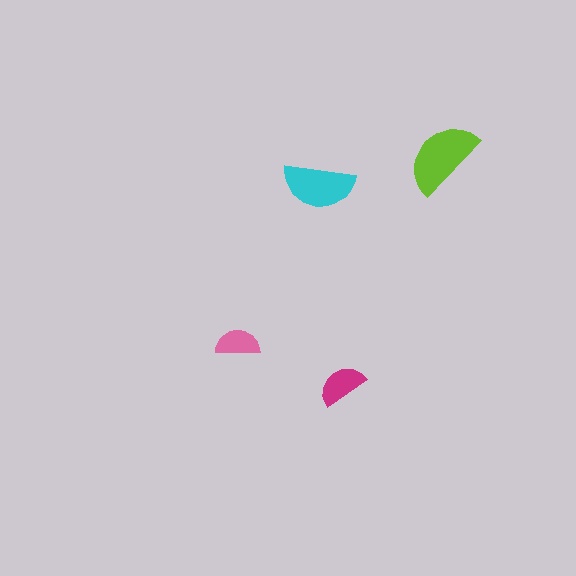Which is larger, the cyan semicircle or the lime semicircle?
The lime one.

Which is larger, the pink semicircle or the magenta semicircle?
The magenta one.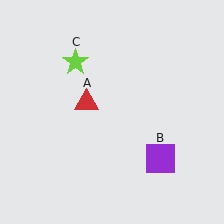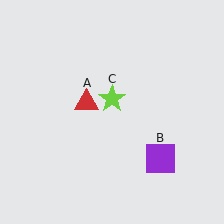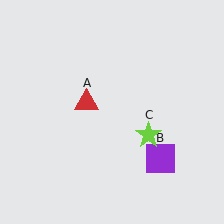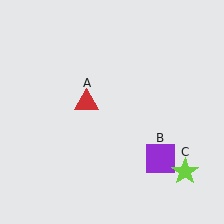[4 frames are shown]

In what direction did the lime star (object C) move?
The lime star (object C) moved down and to the right.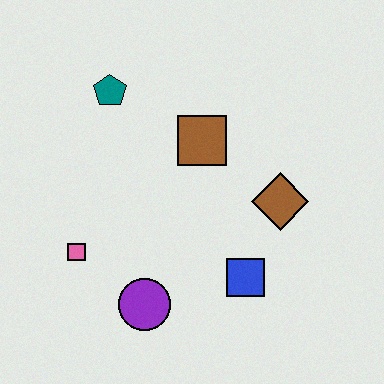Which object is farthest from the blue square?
The teal pentagon is farthest from the blue square.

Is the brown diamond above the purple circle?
Yes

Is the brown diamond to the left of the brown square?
No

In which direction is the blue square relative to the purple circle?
The blue square is to the right of the purple circle.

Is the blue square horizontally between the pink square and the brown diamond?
Yes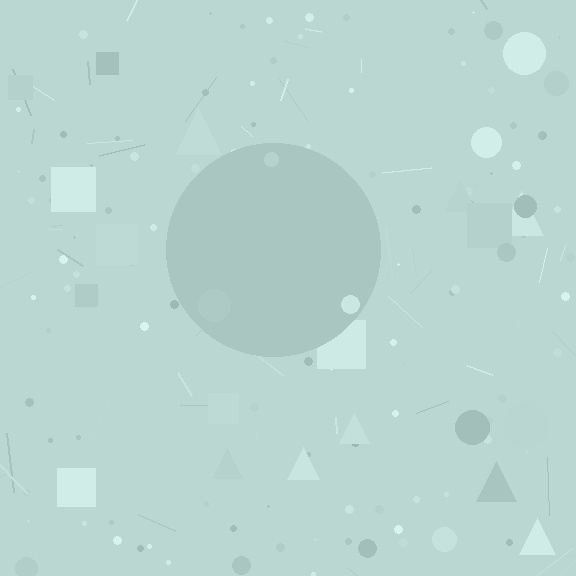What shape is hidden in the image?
A circle is hidden in the image.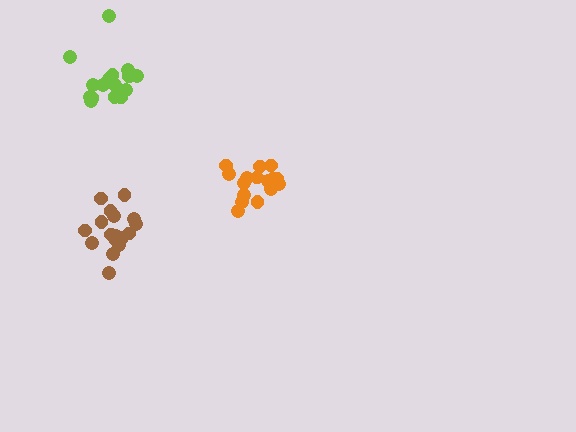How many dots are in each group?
Group 1: 16 dots, Group 2: 16 dots, Group 3: 17 dots (49 total).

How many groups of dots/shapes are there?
There are 3 groups.